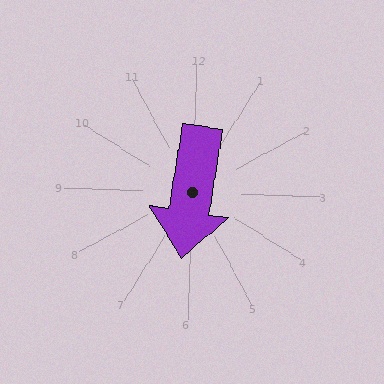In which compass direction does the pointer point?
South.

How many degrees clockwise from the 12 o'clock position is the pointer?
Approximately 187 degrees.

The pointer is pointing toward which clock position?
Roughly 6 o'clock.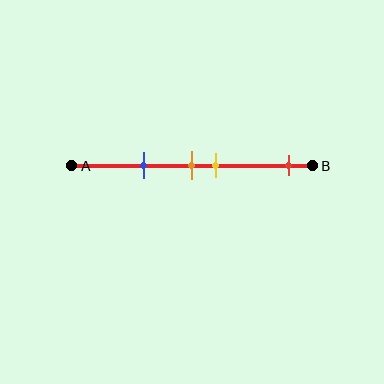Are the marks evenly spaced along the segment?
No, the marks are not evenly spaced.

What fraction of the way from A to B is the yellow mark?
The yellow mark is approximately 60% (0.6) of the way from A to B.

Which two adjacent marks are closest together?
The orange and yellow marks are the closest adjacent pair.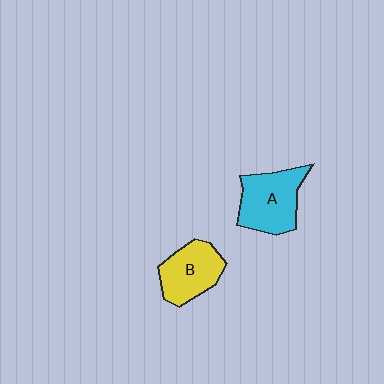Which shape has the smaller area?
Shape B (yellow).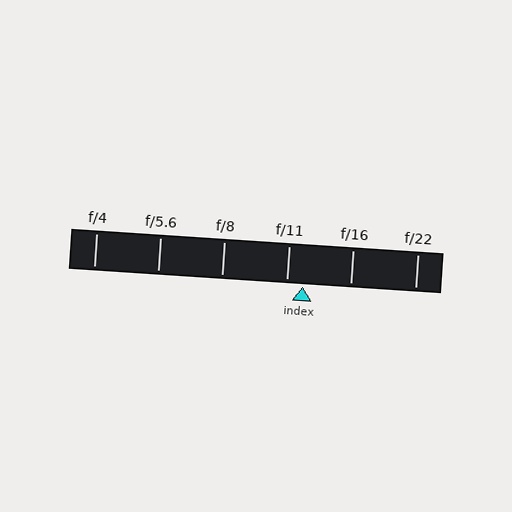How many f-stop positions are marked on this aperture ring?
There are 6 f-stop positions marked.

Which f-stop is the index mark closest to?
The index mark is closest to f/11.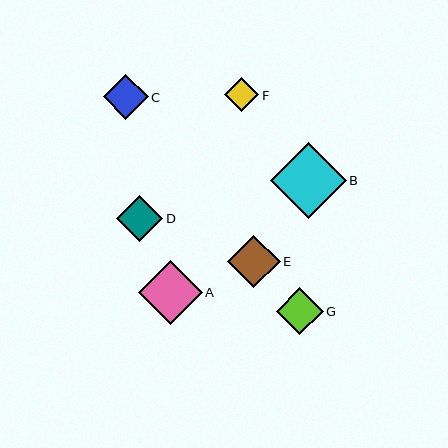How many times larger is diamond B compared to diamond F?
Diamond B is approximately 2.2 times the size of diamond F.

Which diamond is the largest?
Diamond B is the largest with a size of approximately 76 pixels.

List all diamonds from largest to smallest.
From largest to smallest: B, A, E, G, D, C, F.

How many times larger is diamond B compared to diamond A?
Diamond B is approximately 1.2 times the size of diamond A.